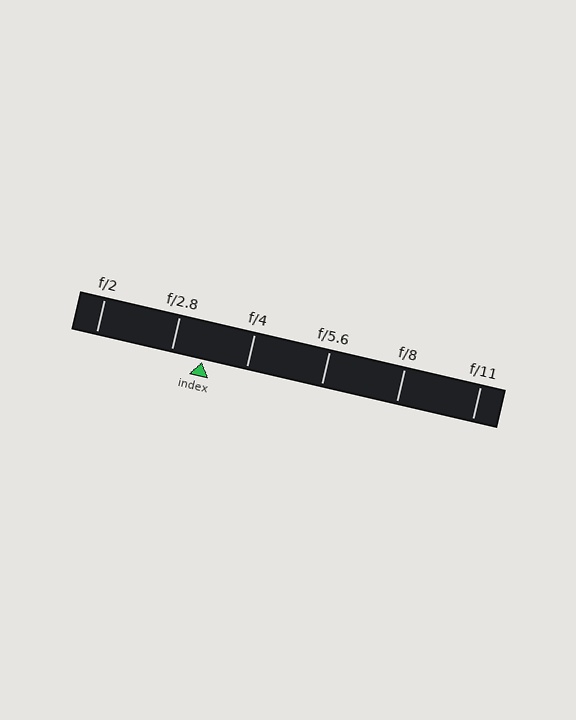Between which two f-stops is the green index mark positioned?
The index mark is between f/2.8 and f/4.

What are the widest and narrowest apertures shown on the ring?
The widest aperture shown is f/2 and the narrowest is f/11.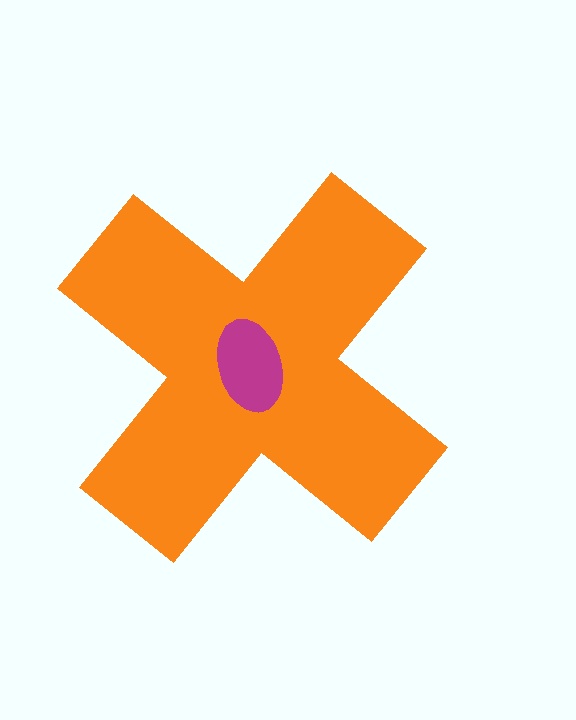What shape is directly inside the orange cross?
The magenta ellipse.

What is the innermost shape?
The magenta ellipse.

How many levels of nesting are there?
2.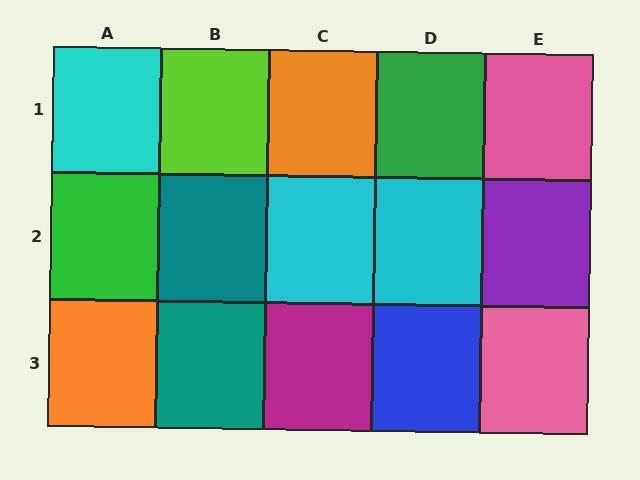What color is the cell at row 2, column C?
Cyan.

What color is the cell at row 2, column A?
Green.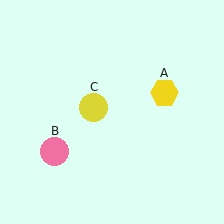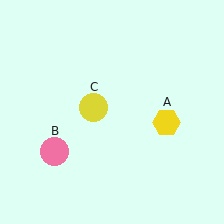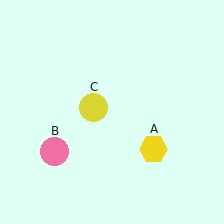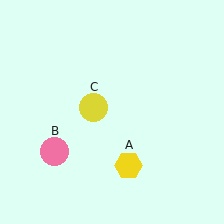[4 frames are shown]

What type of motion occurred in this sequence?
The yellow hexagon (object A) rotated clockwise around the center of the scene.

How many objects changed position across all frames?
1 object changed position: yellow hexagon (object A).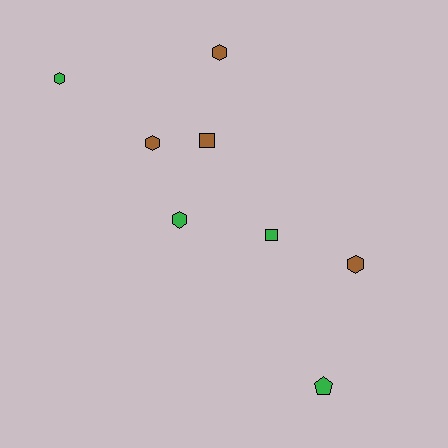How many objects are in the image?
There are 8 objects.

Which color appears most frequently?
Brown, with 4 objects.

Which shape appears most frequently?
Hexagon, with 5 objects.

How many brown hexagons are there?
There are 3 brown hexagons.